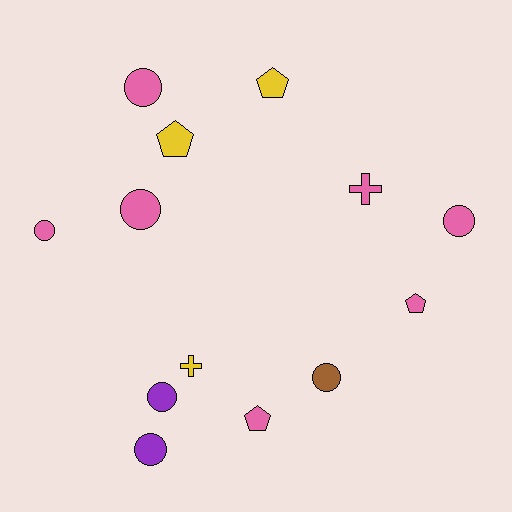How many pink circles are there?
There are 4 pink circles.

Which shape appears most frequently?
Circle, with 7 objects.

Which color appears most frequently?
Pink, with 7 objects.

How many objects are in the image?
There are 13 objects.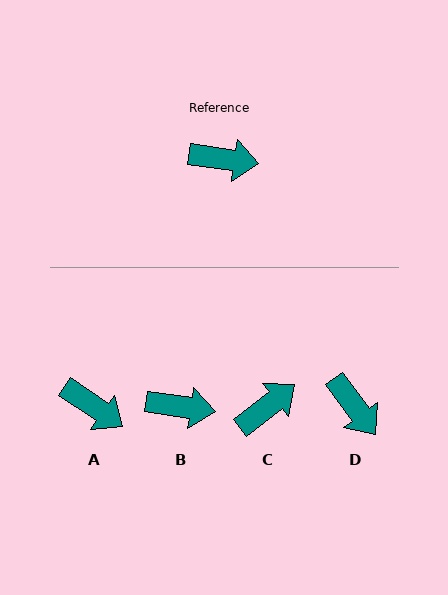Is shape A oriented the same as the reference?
No, it is off by about 27 degrees.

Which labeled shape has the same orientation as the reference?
B.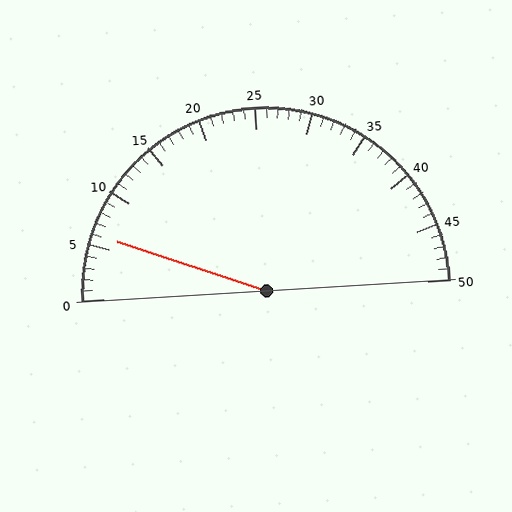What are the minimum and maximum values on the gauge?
The gauge ranges from 0 to 50.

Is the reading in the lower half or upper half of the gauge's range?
The reading is in the lower half of the range (0 to 50).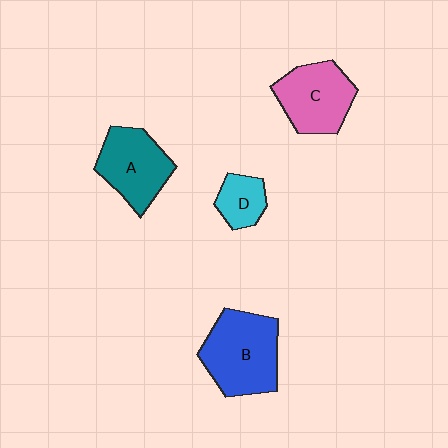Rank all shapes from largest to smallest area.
From largest to smallest: B (blue), C (pink), A (teal), D (cyan).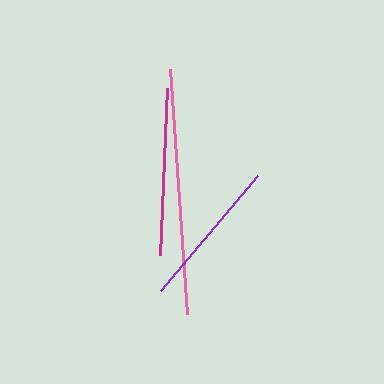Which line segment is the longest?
The pink line is the longest at approximately 245 pixels.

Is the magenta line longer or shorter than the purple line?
The magenta line is longer than the purple line.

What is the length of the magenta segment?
The magenta segment is approximately 167 pixels long.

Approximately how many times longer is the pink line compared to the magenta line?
The pink line is approximately 1.5 times the length of the magenta line.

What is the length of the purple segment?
The purple segment is approximately 151 pixels long.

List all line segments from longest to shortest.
From longest to shortest: pink, magenta, purple.